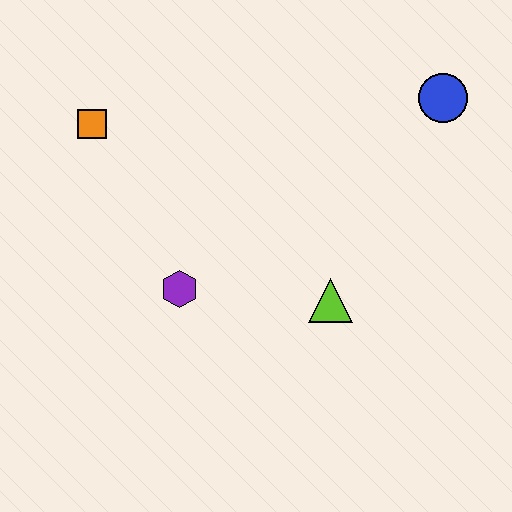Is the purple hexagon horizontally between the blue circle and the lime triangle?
No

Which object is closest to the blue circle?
The lime triangle is closest to the blue circle.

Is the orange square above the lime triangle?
Yes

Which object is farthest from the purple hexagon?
The blue circle is farthest from the purple hexagon.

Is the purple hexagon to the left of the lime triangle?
Yes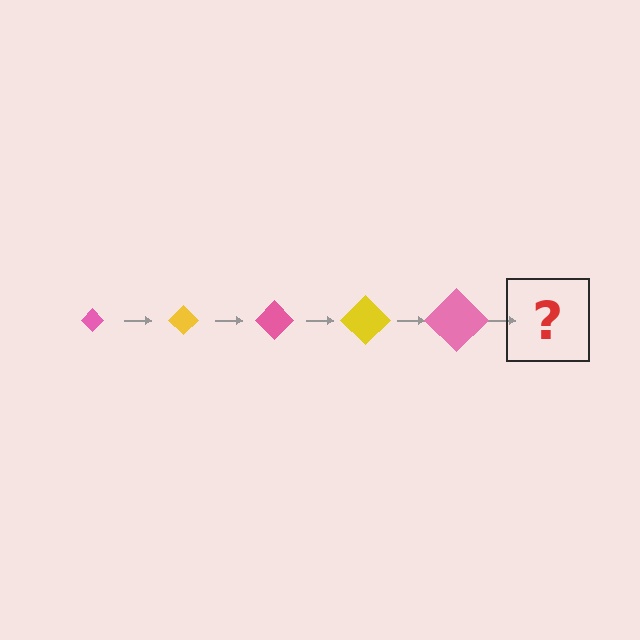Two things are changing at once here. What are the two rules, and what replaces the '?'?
The two rules are that the diamond grows larger each step and the color cycles through pink and yellow. The '?' should be a yellow diamond, larger than the previous one.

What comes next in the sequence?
The next element should be a yellow diamond, larger than the previous one.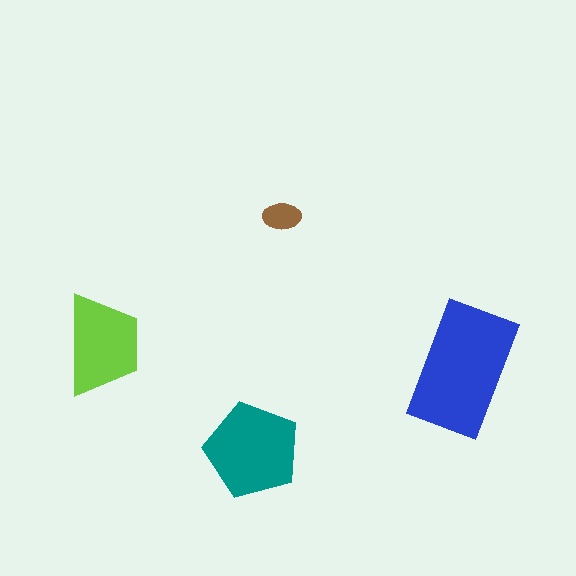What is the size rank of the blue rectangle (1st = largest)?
1st.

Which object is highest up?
The brown ellipse is topmost.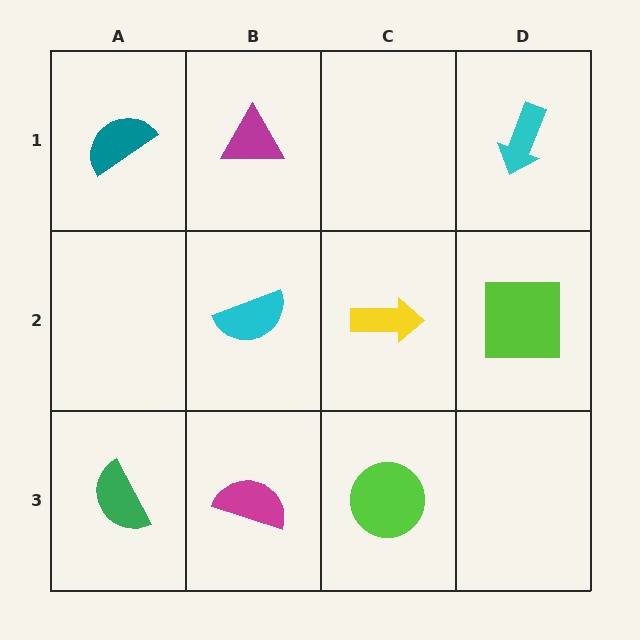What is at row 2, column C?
A yellow arrow.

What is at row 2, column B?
A cyan semicircle.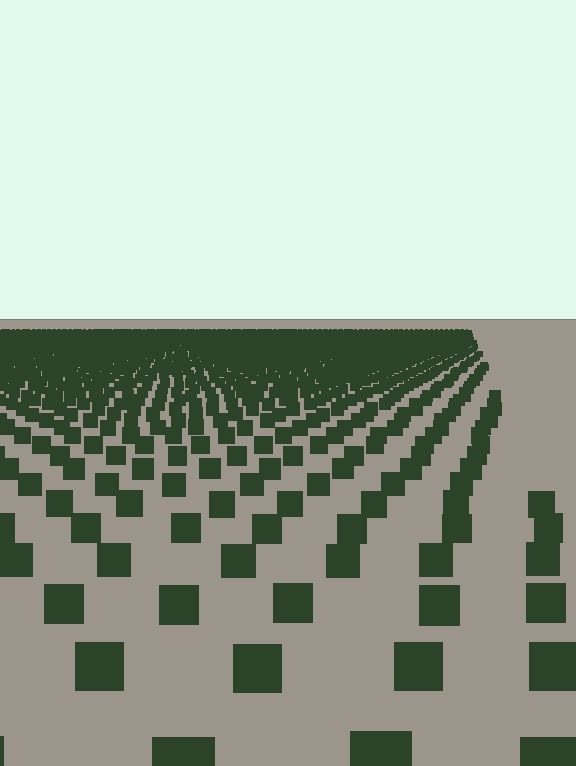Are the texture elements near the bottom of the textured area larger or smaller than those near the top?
Larger. Near the bottom, elements are closer to the viewer and appear at a bigger on-screen size.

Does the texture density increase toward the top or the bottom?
Density increases toward the top.